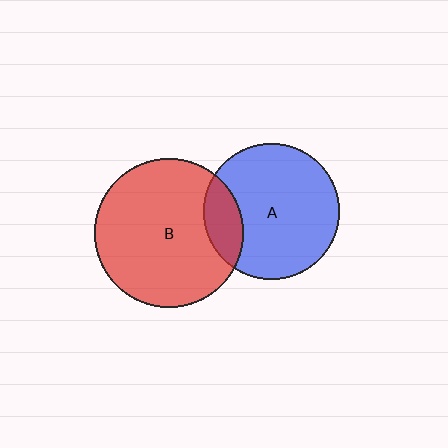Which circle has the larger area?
Circle B (red).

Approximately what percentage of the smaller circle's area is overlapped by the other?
Approximately 15%.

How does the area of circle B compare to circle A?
Approximately 1.2 times.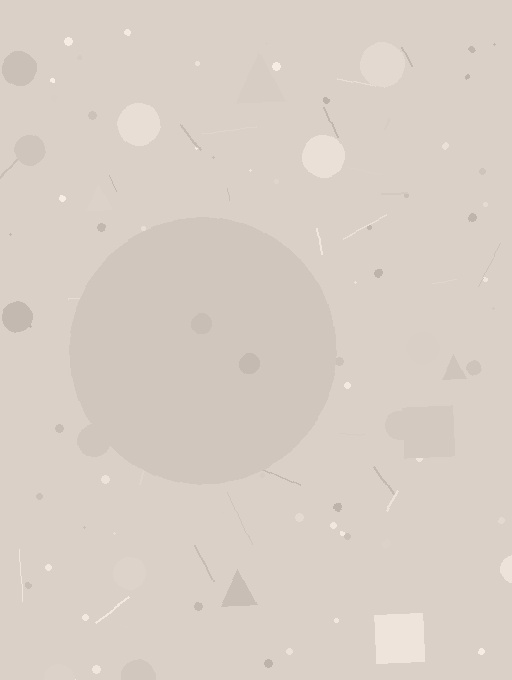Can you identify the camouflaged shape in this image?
The camouflaged shape is a circle.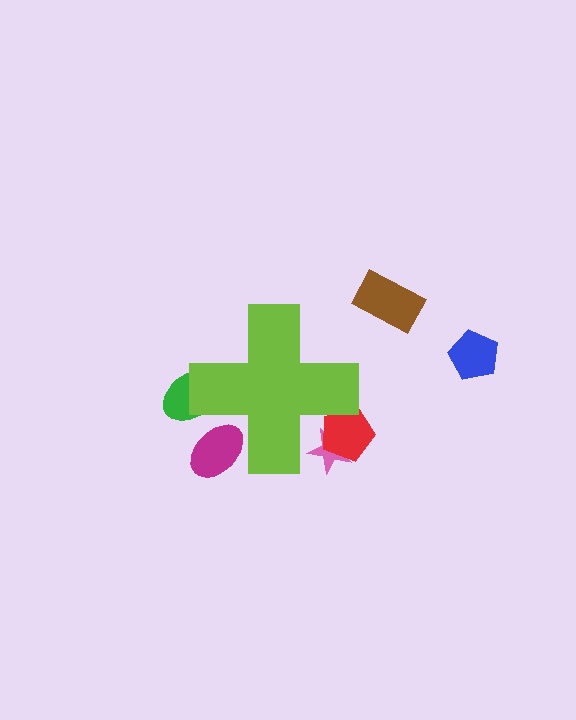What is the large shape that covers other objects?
A lime cross.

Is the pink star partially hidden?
Yes, the pink star is partially hidden behind the lime cross.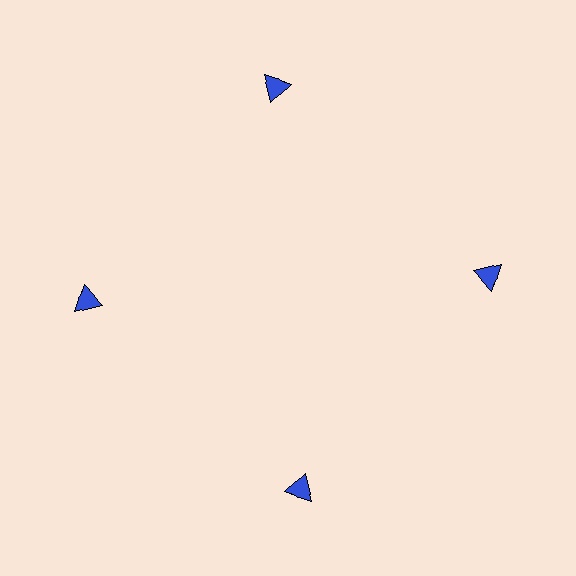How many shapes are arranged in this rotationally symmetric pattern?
There are 4 shapes, arranged in 4 groups of 1.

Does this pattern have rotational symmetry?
Yes, this pattern has 4-fold rotational symmetry. It looks the same after rotating 90 degrees around the center.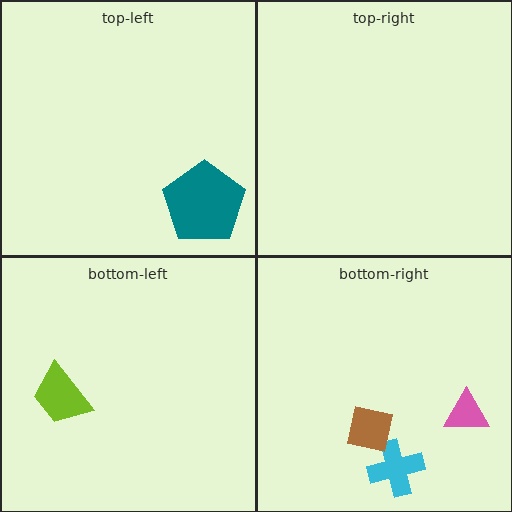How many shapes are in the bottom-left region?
1.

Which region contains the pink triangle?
The bottom-right region.